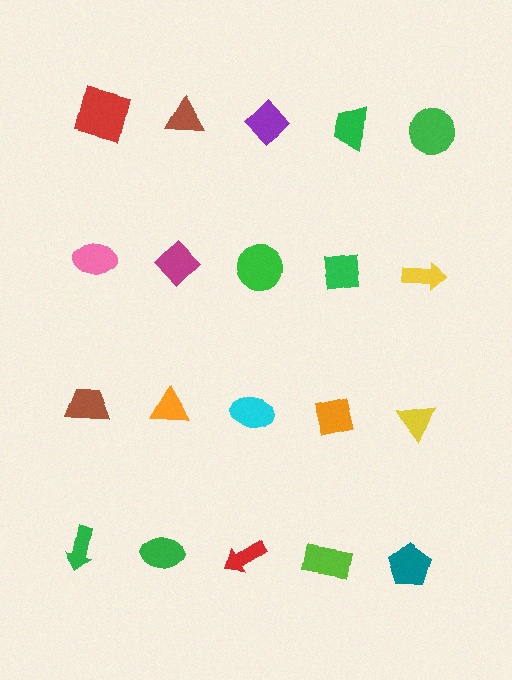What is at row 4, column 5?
A teal pentagon.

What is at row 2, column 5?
A yellow arrow.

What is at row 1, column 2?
A brown triangle.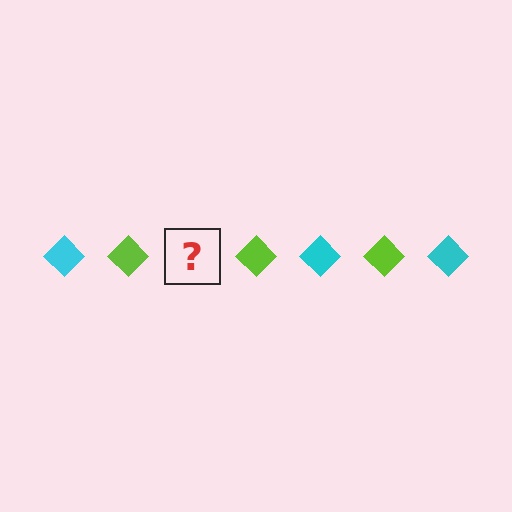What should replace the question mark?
The question mark should be replaced with a cyan diamond.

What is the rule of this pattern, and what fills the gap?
The rule is that the pattern cycles through cyan, lime diamonds. The gap should be filled with a cyan diamond.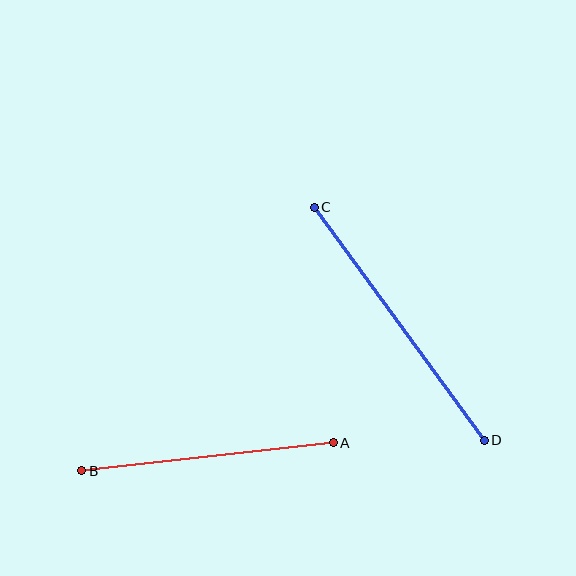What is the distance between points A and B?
The distance is approximately 253 pixels.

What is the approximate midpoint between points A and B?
The midpoint is at approximately (207, 457) pixels.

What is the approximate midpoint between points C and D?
The midpoint is at approximately (399, 324) pixels.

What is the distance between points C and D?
The distance is approximately 289 pixels.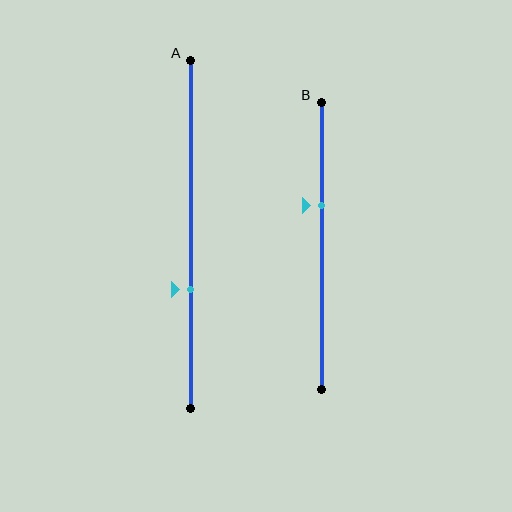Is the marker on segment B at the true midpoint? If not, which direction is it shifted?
No, the marker on segment B is shifted upward by about 14% of the segment length.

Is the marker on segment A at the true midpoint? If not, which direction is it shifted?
No, the marker on segment A is shifted downward by about 16% of the segment length.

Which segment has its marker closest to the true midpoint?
Segment B has its marker closest to the true midpoint.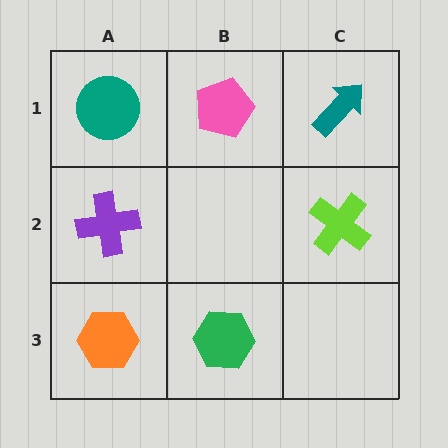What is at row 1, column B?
A pink pentagon.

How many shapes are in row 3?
2 shapes.